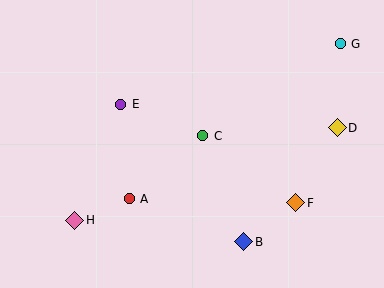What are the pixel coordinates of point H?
Point H is at (75, 220).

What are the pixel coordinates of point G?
Point G is at (340, 44).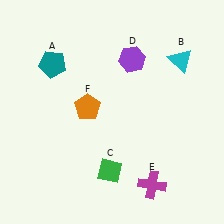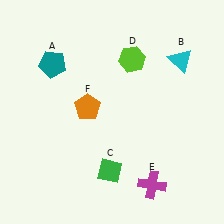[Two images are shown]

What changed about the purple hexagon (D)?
In Image 1, D is purple. In Image 2, it changed to lime.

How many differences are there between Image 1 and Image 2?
There is 1 difference between the two images.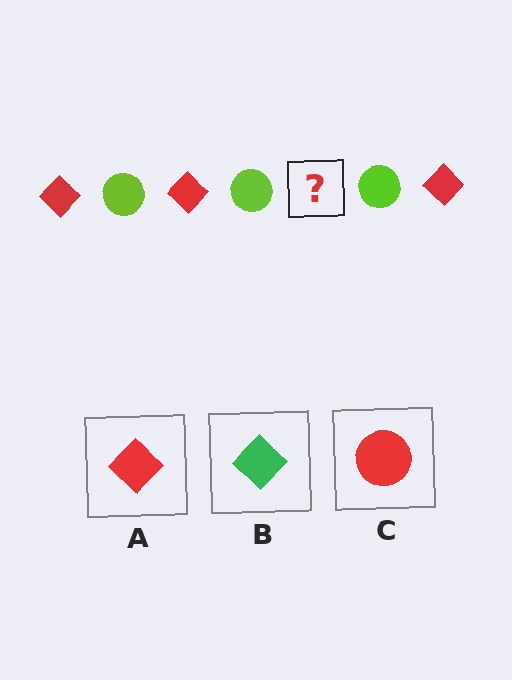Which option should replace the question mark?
Option A.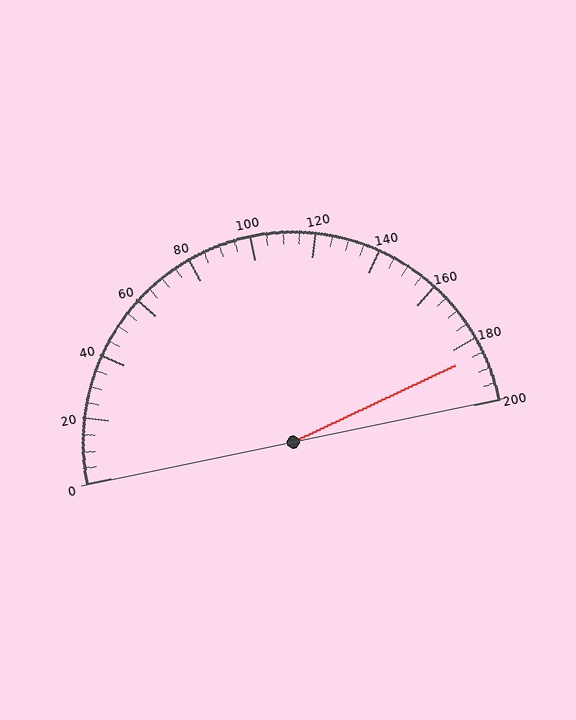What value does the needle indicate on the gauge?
The needle indicates approximately 185.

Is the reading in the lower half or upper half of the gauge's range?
The reading is in the upper half of the range (0 to 200).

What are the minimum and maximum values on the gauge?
The gauge ranges from 0 to 200.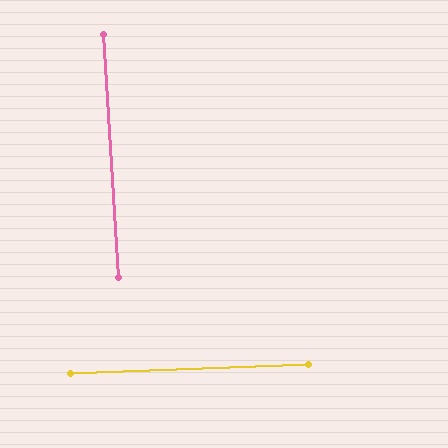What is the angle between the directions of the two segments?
Approximately 89 degrees.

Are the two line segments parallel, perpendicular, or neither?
Perpendicular — they meet at approximately 89°.